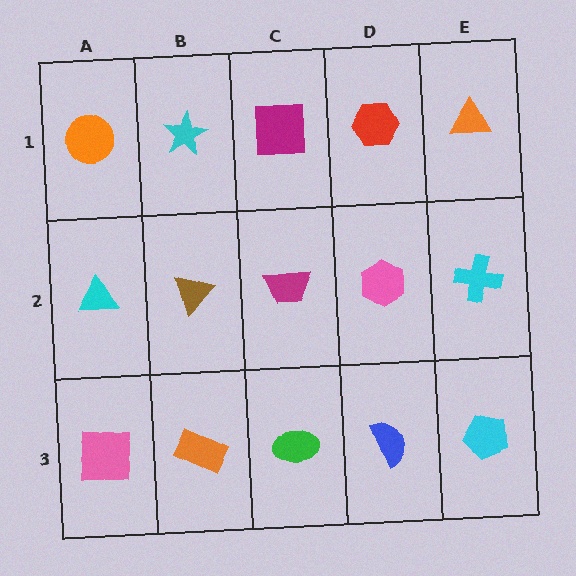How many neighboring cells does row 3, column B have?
3.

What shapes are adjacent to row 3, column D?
A pink hexagon (row 2, column D), a green ellipse (row 3, column C), a cyan pentagon (row 3, column E).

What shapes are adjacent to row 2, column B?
A cyan star (row 1, column B), an orange rectangle (row 3, column B), a cyan triangle (row 2, column A), a magenta trapezoid (row 2, column C).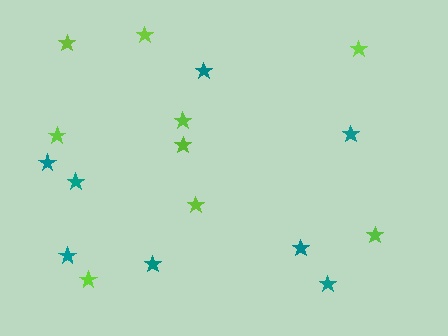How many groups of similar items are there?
There are 2 groups: one group of teal stars (8) and one group of lime stars (9).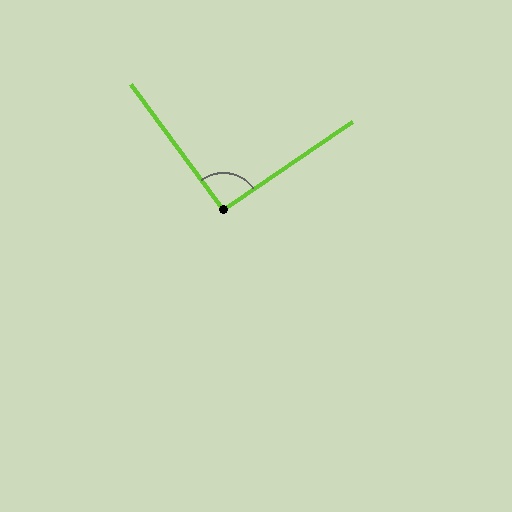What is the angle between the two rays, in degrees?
Approximately 92 degrees.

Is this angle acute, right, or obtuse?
It is approximately a right angle.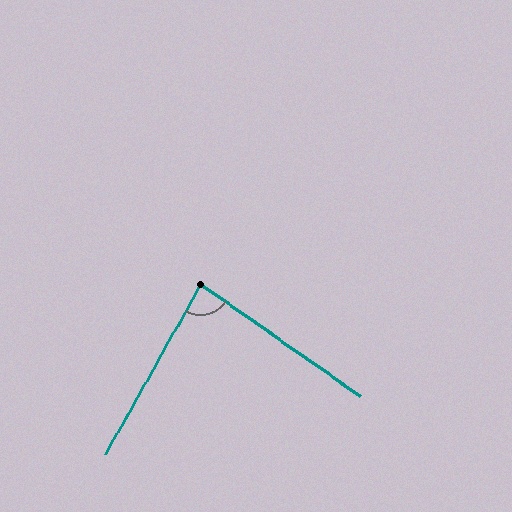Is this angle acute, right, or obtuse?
It is acute.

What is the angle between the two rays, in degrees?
Approximately 84 degrees.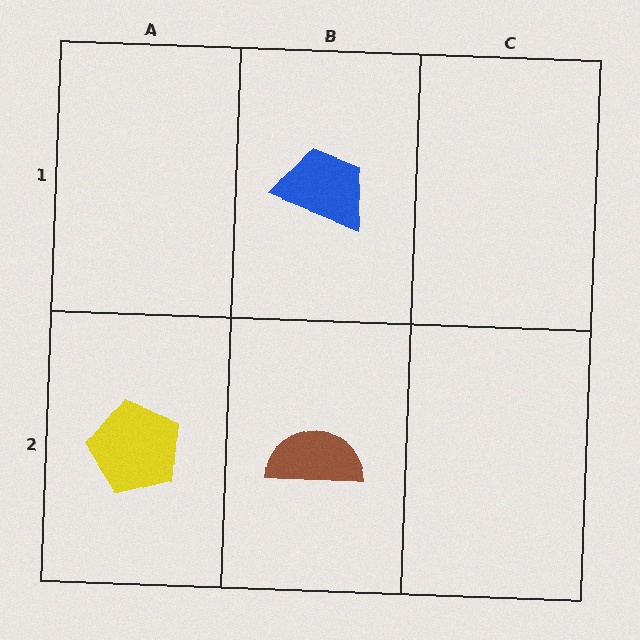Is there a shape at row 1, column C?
No, that cell is empty.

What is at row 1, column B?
A blue trapezoid.